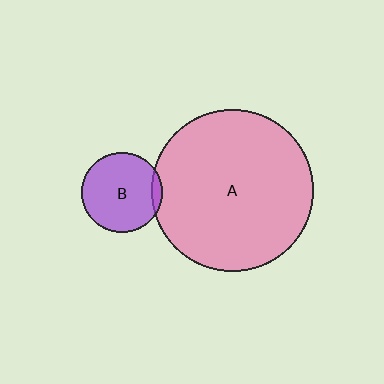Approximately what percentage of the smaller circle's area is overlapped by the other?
Approximately 5%.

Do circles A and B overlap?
Yes.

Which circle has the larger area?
Circle A (pink).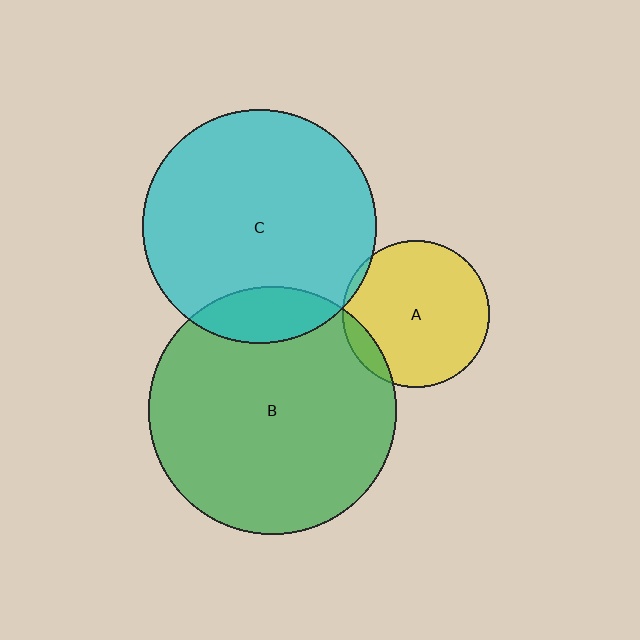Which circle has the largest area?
Circle B (green).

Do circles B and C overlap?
Yes.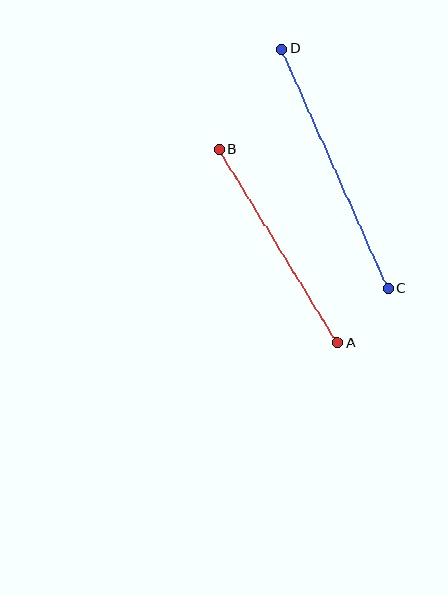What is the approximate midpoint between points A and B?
The midpoint is at approximately (278, 246) pixels.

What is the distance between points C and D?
The distance is approximately 262 pixels.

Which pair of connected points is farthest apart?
Points C and D are farthest apart.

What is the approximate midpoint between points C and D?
The midpoint is at approximately (335, 169) pixels.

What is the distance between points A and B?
The distance is approximately 227 pixels.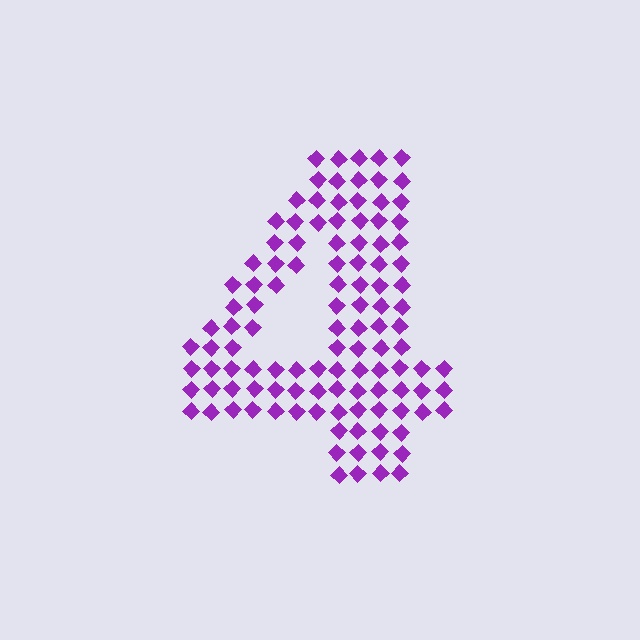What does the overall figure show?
The overall figure shows the digit 4.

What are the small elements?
The small elements are diamonds.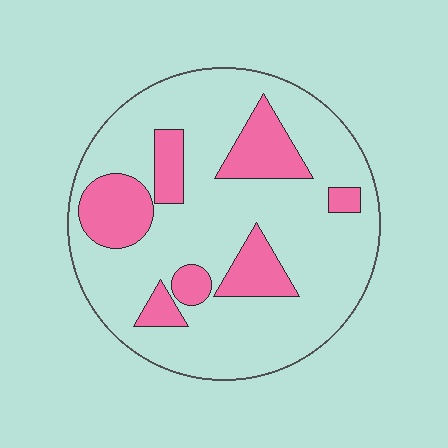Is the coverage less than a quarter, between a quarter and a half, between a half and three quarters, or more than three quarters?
Less than a quarter.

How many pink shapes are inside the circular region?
7.